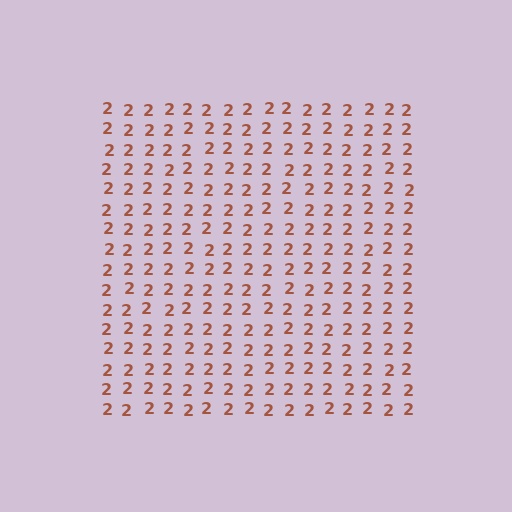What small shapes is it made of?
It is made of small digit 2's.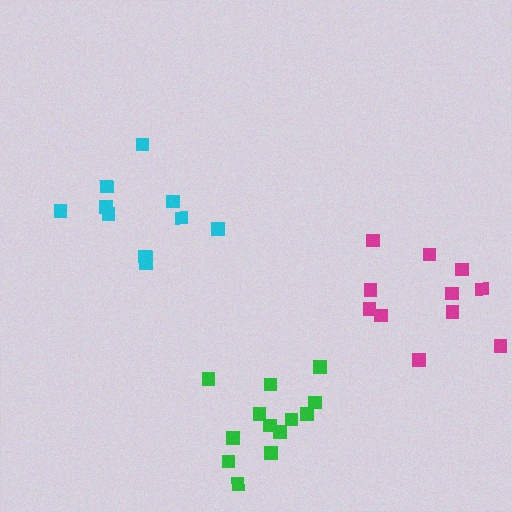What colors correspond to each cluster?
The clusters are colored: green, magenta, cyan.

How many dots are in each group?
Group 1: 13 dots, Group 2: 11 dots, Group 3: 11 dots (35 total).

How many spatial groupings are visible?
There are 3 spatial groupings.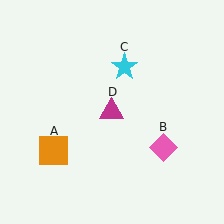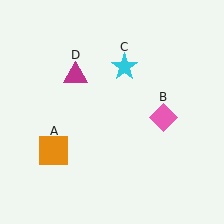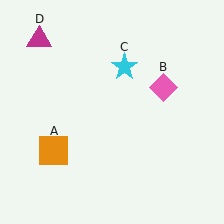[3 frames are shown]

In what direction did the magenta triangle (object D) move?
The magenta triangle (object D) moved up and to the left.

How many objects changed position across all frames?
2 objects changed position: pink diamond (object B), magenta triangle (object D).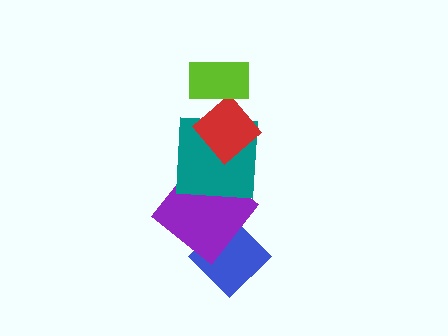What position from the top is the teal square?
The teal square is 3rd from the top.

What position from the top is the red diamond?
The red diamond is 2nd from the top.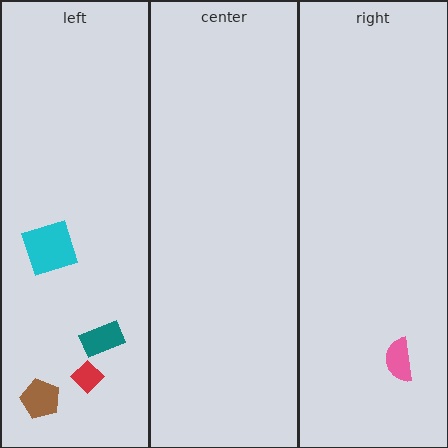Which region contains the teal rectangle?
The left region.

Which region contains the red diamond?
The left region.